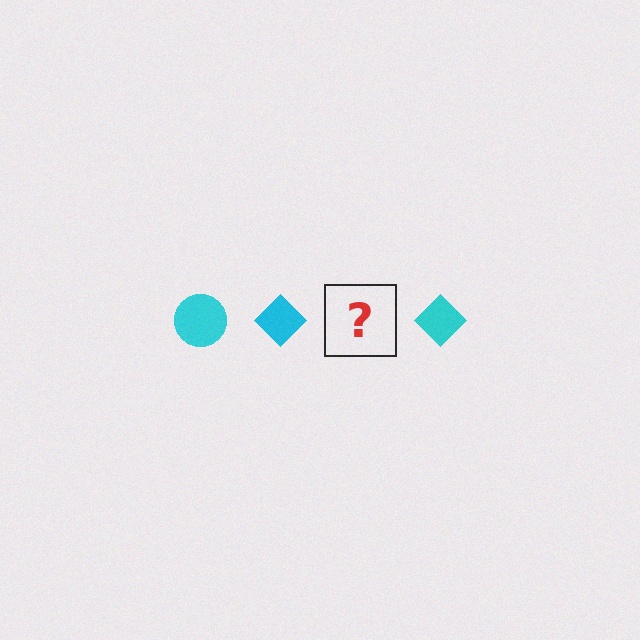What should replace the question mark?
The question mark should be replaced with a cyan circle.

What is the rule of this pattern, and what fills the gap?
The rule is that the pattern cycles through circle, diamond shapes in cyan. The gap should be filled with a cyan circle.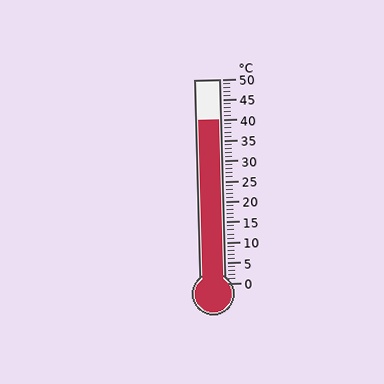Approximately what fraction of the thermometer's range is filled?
The thermometer is filled to approximately 80% of its range.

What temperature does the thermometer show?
The thermometer shows approximately 40°C.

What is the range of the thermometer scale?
The thermometer scale ranges from 0°C to 50°C.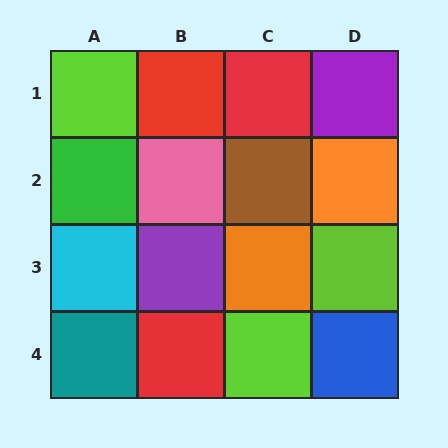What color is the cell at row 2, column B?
Pink.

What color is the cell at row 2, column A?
Green.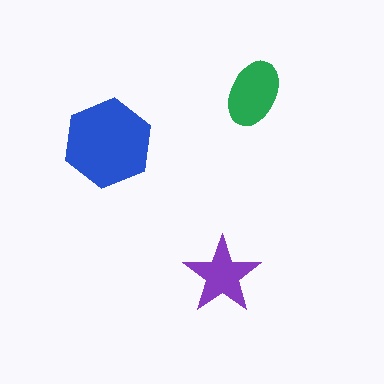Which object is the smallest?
The purple star.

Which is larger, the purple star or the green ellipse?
The green ellipse.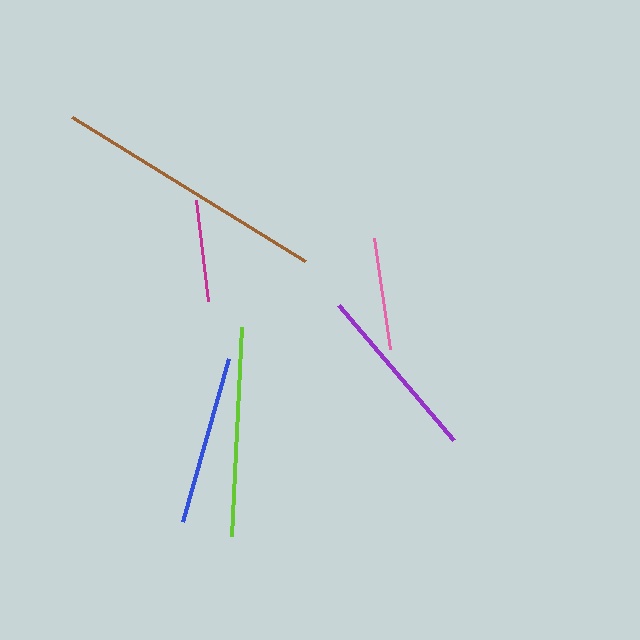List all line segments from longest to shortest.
From longest to shortest: brown, lime, purple, blue, pink, magenta.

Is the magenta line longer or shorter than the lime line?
The lime line is longer than the magenta line.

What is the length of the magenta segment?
The magenta segment is approximately 102 pixels long.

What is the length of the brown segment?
The brown segment is approximately 275 pixels long.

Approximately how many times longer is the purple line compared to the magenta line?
The purple line is approximately 1.7 times the length of the magenta line.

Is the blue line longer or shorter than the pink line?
The blue line is longer than the pink line.